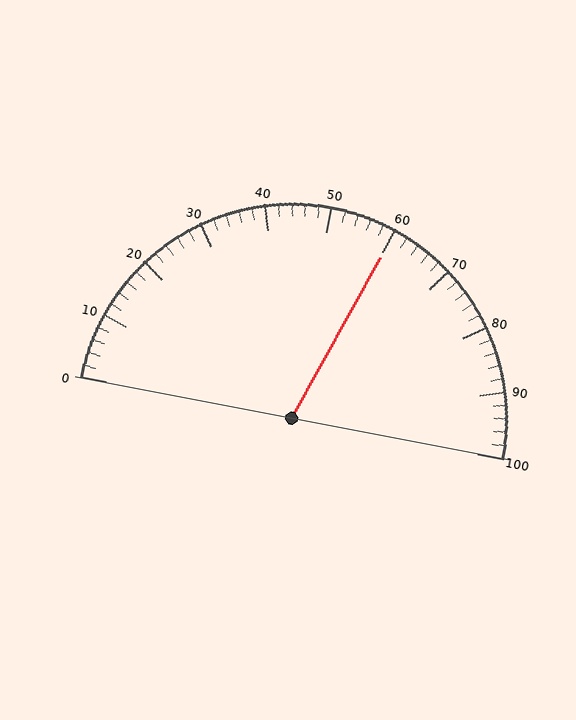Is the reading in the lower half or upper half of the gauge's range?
The reading is in the upper half of the range (0 to 100).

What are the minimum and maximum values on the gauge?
The gauge ranges from 0 to 100.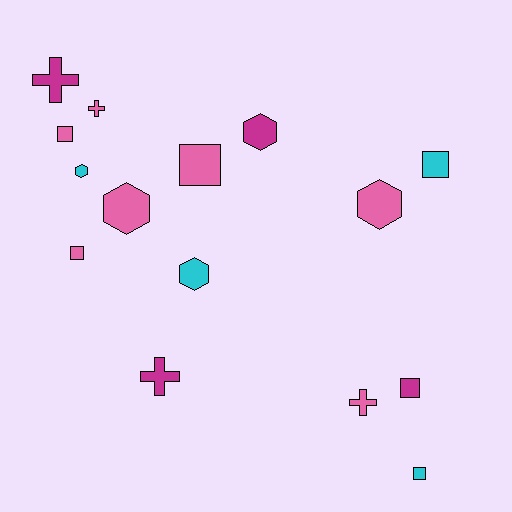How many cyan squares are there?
There are 2 cyan squares.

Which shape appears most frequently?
Square, with 6 objects.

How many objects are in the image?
There are 15 objects.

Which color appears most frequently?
Pink, with 7 objects.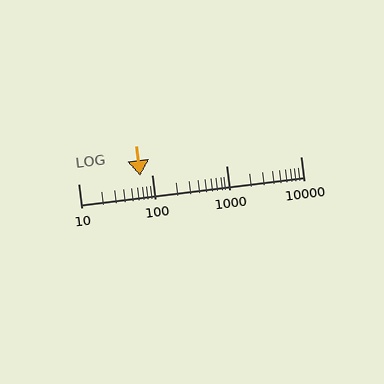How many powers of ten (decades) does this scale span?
The scale spans 3 decades, from 10 to 10000.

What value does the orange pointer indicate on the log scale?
The pointer indicates approximately 69.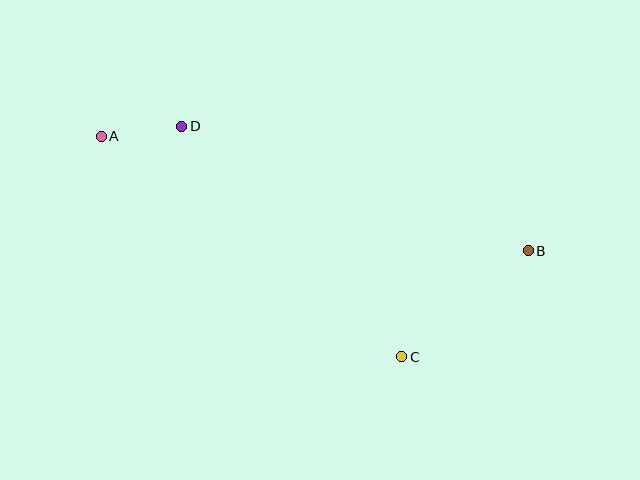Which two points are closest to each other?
Points A and D are closest to each other.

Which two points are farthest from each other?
Points A and B are farthest from each other.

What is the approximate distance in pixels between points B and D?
The distance between B and D is approximately 368 pixels.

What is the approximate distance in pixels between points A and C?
The distance between A and C is approximately 372 pixels.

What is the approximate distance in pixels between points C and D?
The distance between C and D is approximately 318 pixels.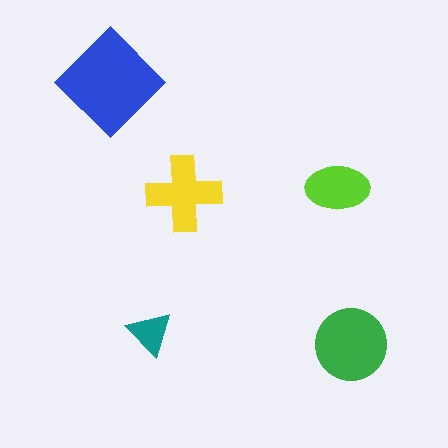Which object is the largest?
The blue diamond.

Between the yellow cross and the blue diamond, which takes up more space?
The blue diamond.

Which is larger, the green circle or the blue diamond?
The blue diamond.